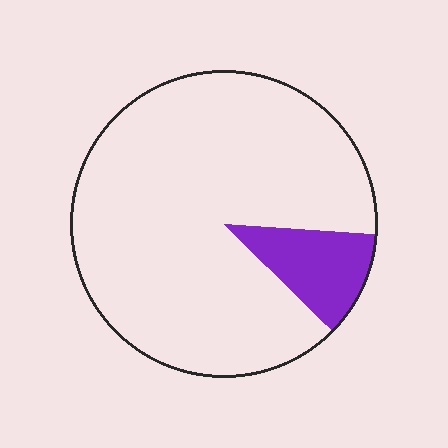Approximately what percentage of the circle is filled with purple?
Approximately 10%.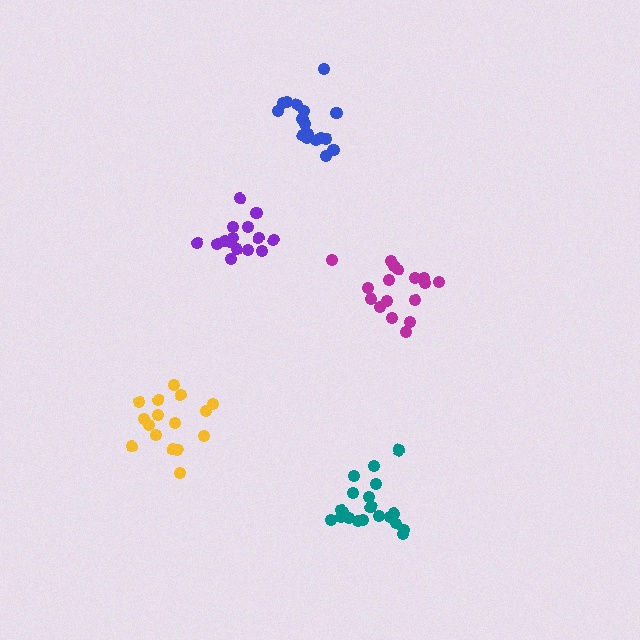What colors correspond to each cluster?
The clusters are colored: purple, teal, yellow, magenta, blue.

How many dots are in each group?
Group 1: 15 dots, Group 2: 20 dots, Group 3: 16 dots, Group 4: 17 dots, Group 5: 17 dots (85 total).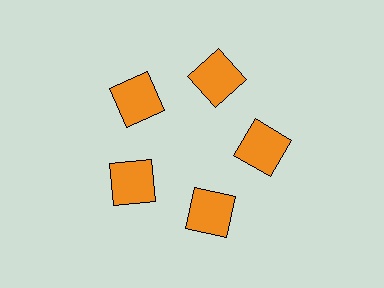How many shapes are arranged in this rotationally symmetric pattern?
There are 5 shapes, arranged in 5 groups of 1.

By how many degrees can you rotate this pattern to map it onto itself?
The pattern maps onto itself every 72 degrees of rotation.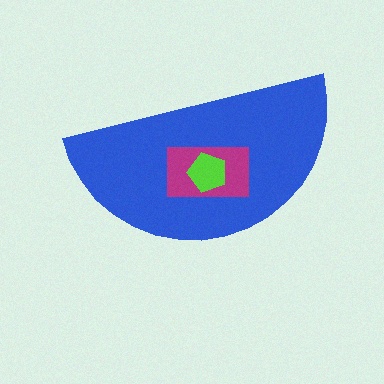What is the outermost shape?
The blue semicircle.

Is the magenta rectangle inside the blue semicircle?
Yes.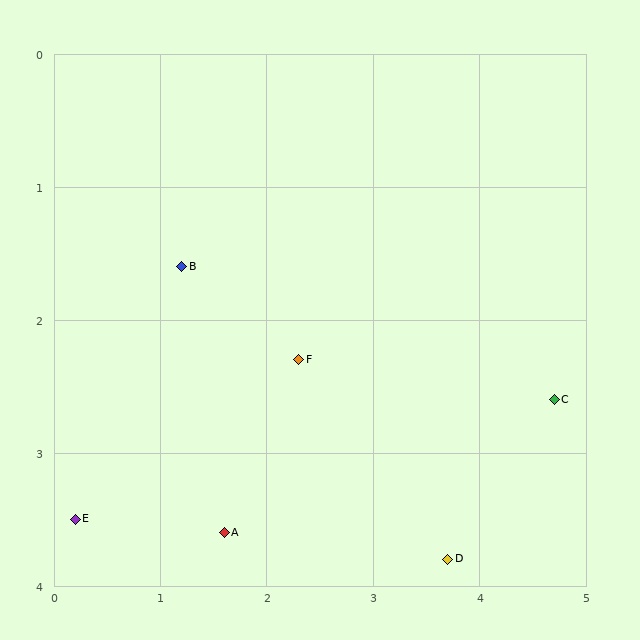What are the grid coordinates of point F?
Point F is at approximately (2.3, 2.3).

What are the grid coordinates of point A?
Point A is at approximately (1.6, 3.6).